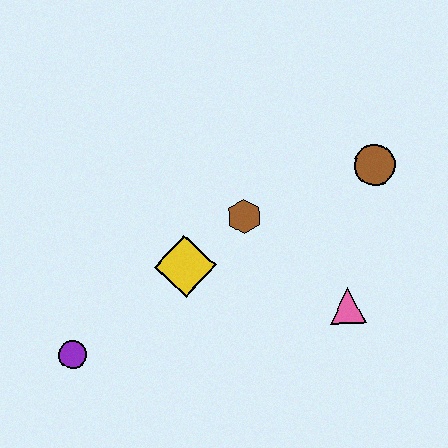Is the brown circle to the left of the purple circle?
No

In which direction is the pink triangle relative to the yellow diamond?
The pink triangle is to the right of the yellow diamond.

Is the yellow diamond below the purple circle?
No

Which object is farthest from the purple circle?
The brown circle is farthest from the purple circle.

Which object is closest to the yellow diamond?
The brown hexagon is closest to the yellow diamond.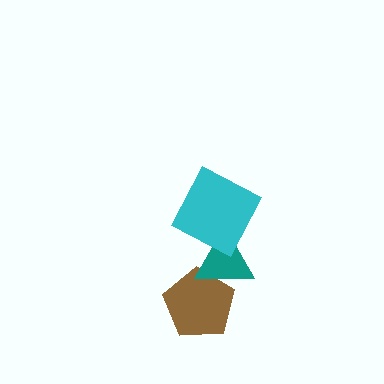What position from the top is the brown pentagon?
The brown pentagon is 3rd from the top.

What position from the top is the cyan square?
The cyan square is 1st from the top.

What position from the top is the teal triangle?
The teal triangle is 2nd from the top.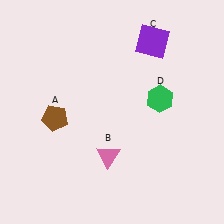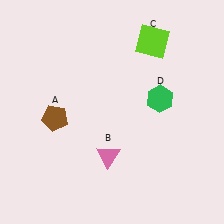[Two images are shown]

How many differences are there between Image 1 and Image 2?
There is 1 difference between the two images.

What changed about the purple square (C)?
In Image 1, C is purple. In Image 2, it changed to lime.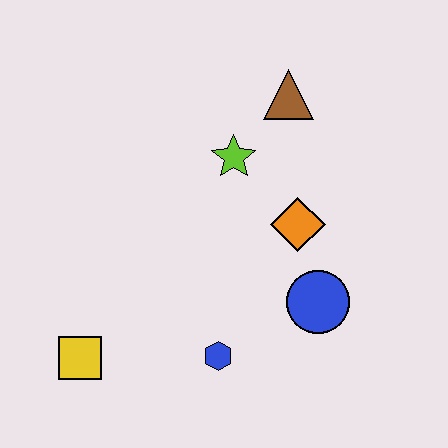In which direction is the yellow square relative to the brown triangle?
The yellow square is below the brown triangle.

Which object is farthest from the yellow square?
The brown triangle is farthest from the yellow square.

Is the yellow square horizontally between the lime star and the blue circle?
No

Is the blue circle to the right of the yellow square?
Yes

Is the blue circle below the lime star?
Yes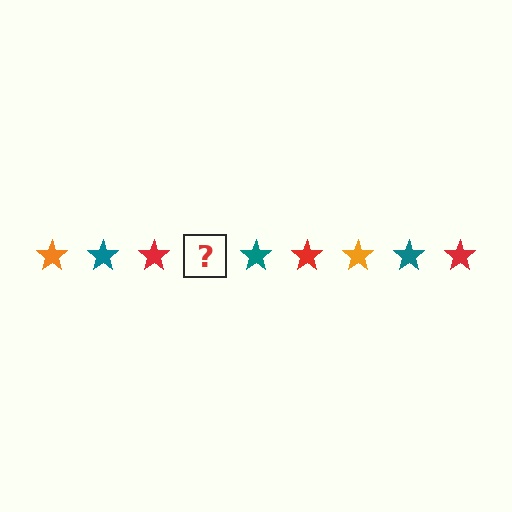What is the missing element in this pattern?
The missing element is an orange star.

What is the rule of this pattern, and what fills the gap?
The rule is that the pattern cycles through orange, teal, red stars. The gap should be filled with an orange star.